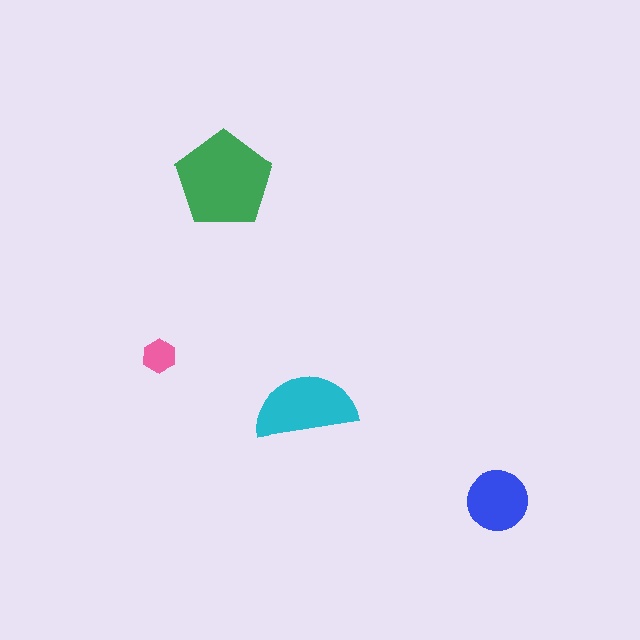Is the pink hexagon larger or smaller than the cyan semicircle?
Smaller.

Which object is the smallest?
The pink hexagon.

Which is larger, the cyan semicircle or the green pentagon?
The green pentagon.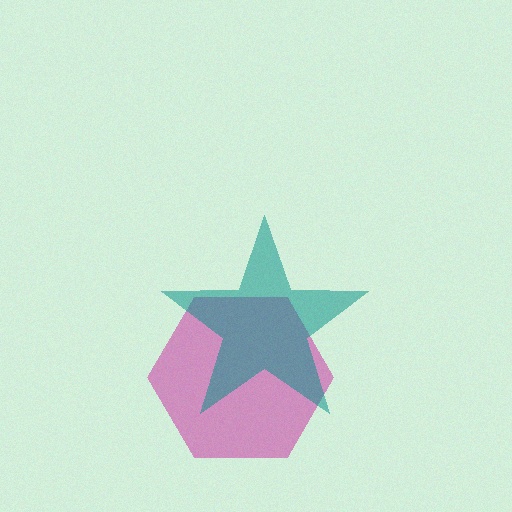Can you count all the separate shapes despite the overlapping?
Yes, there are 2 separate shapes.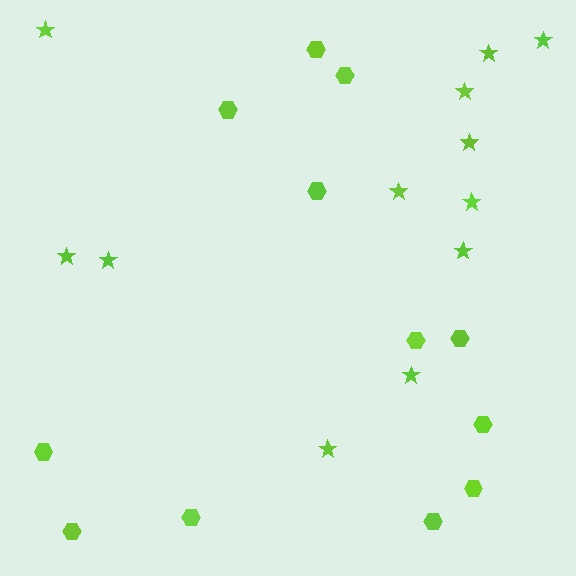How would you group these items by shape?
There are 2 groups: one group of hexagons (12) and one group of stars (12).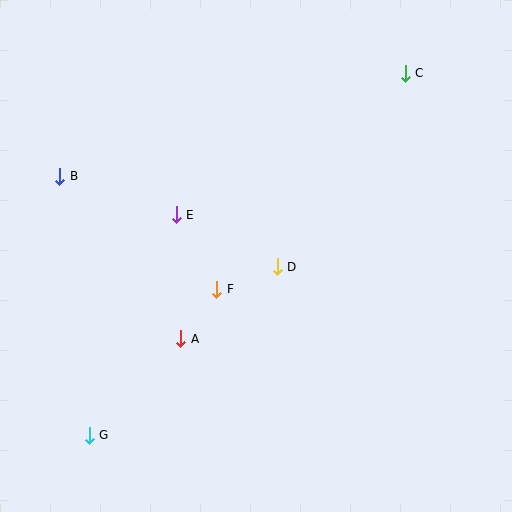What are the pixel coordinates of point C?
Point C is at (405, 73).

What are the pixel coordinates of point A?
Point A is at (181, 339).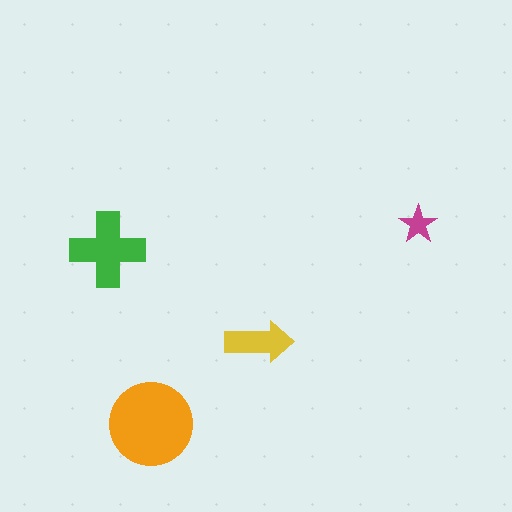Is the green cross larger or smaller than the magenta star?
Larger.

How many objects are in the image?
There are 4 objects in the image.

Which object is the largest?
The orange circle.